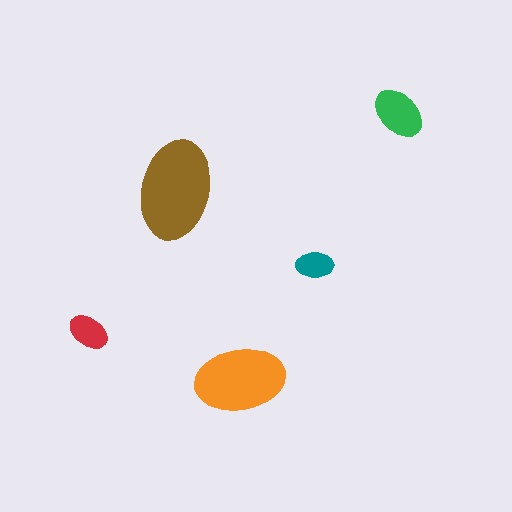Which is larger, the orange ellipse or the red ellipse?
The orange one.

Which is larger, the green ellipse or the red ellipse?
The green one.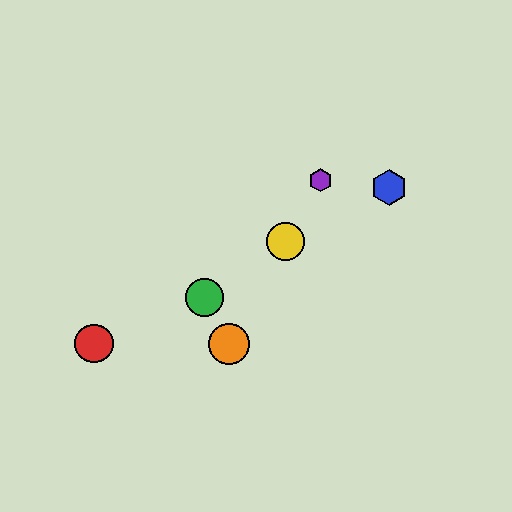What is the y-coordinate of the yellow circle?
The yellow circle is at y≈242.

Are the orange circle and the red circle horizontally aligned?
Yes, both are at y≈344.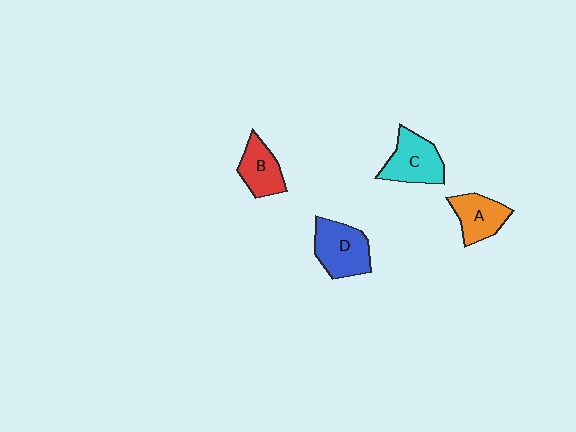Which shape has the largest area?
Shape D (blue).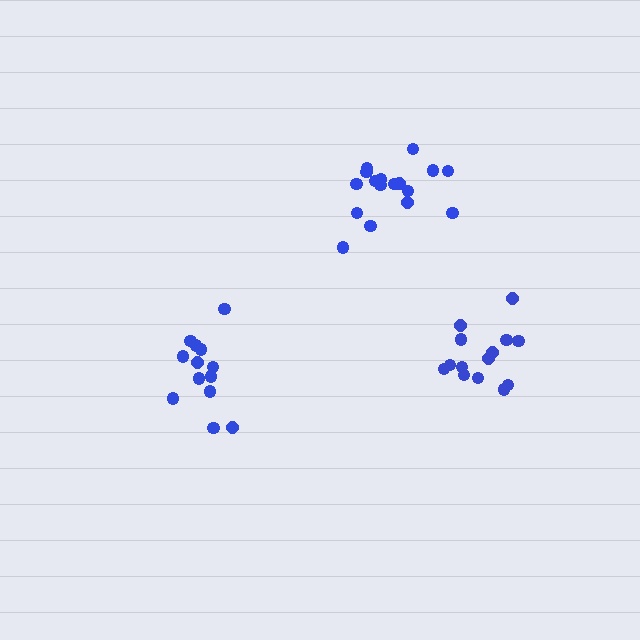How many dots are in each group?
Group 1: 14 dots, Group 2: 17 dots, Group 3: 13 dots (44 total).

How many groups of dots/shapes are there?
There are 3 groups.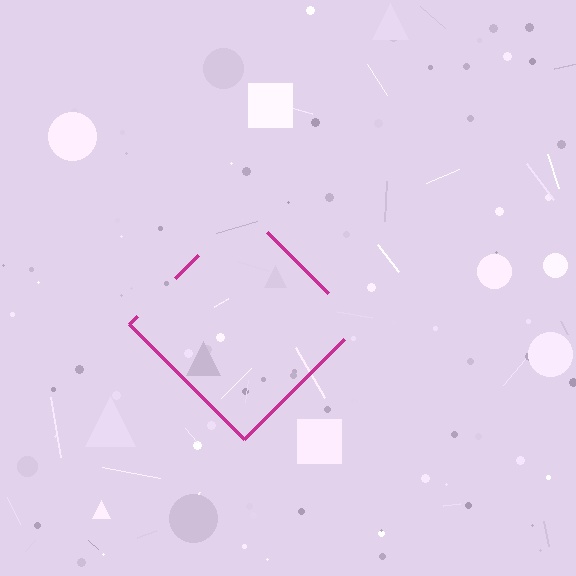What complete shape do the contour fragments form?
The contour fragments form a diamond.